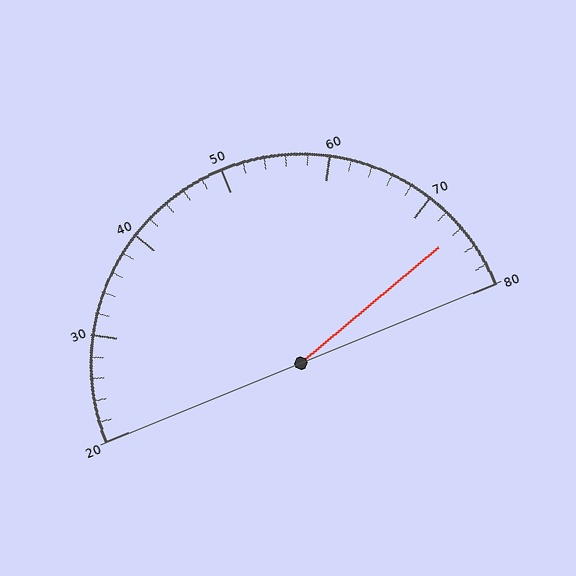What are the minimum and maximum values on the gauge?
The gauge ranges from 20 to 80.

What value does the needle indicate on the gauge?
The needle indicates approximately 74.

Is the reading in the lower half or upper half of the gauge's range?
The reading is in the upper half of the range (20 to 80).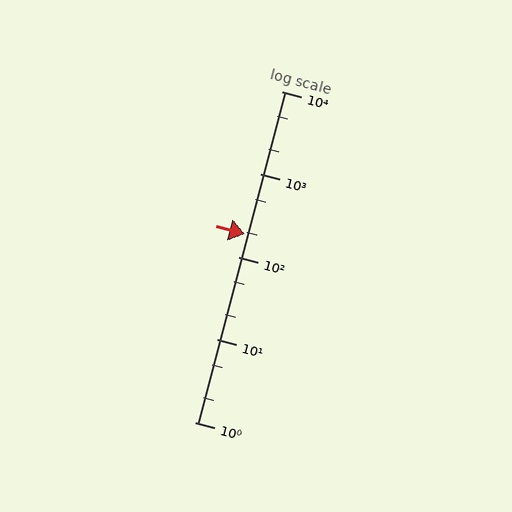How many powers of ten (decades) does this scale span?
The scale spans 4 decades, from 1 to 10000.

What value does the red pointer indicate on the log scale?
The pointer indicates approximately 190.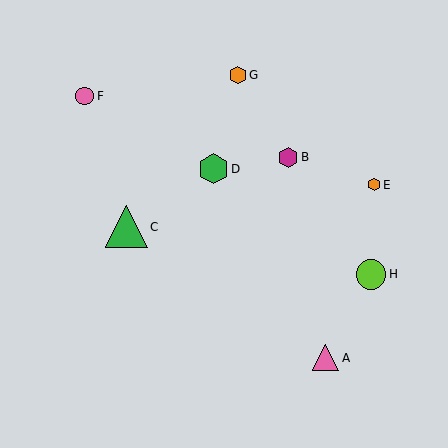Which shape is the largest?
The green triangle (labeled C) is the largest.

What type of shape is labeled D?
Shape D is a green hexagon.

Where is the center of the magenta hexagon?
The center of the magenta hexagon is at (288, 157).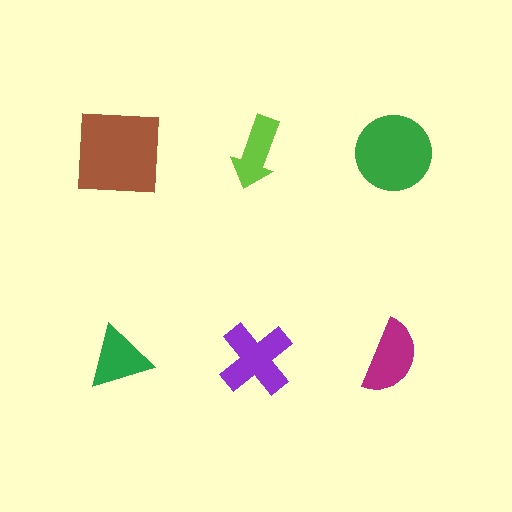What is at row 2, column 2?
A purple cross.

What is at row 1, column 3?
A green circle.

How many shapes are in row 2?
3 shapes.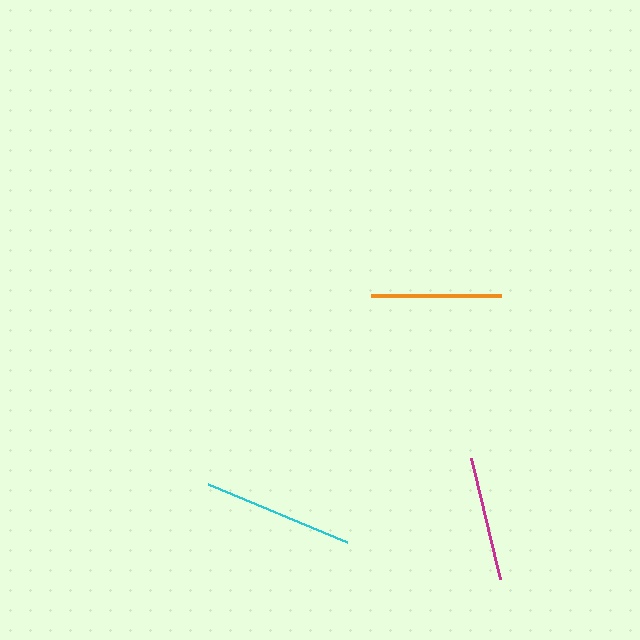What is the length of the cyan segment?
The cyan segment is approximately 151 pixels long.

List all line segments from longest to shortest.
From longest to shortest: cyan, orange, magenta.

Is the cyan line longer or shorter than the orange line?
The cyan line is longer than the orange line.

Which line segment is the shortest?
The magenta line is the shortest at approximately 125 pixels.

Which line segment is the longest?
The cyan line is the longest at approximately 151 pixels.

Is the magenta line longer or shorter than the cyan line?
The cyan line is longer than the magenta line.